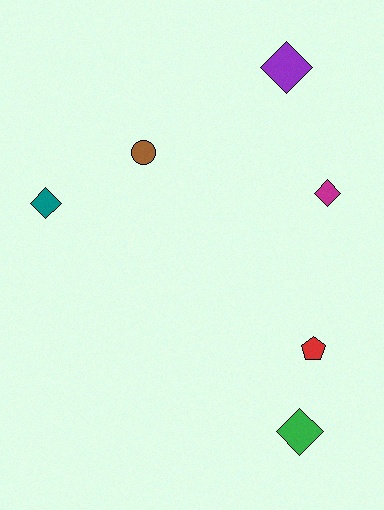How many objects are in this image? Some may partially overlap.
There are 6 objects.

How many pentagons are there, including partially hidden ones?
There is 1 pentagon.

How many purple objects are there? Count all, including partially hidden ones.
There is 1 purple object.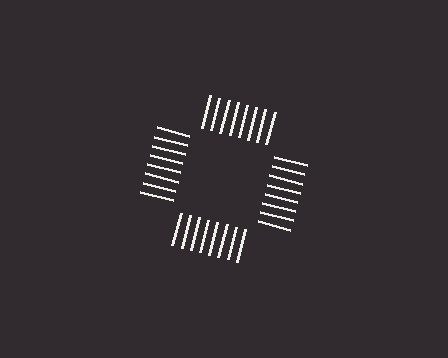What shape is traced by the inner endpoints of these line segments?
An illusory square — the line segments terminate on its edges but no continuous stroke is drawn.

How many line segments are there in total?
32 — 8 along each of the 4 edges.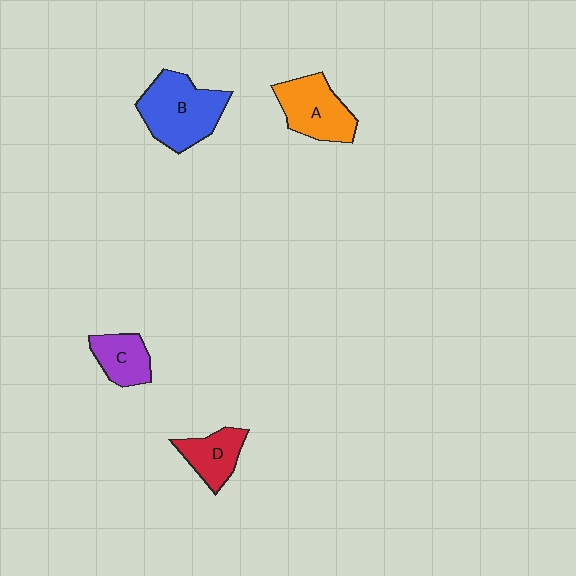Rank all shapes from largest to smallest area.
From largest to smallest: B (blue), A (orange), D (red), C (purple).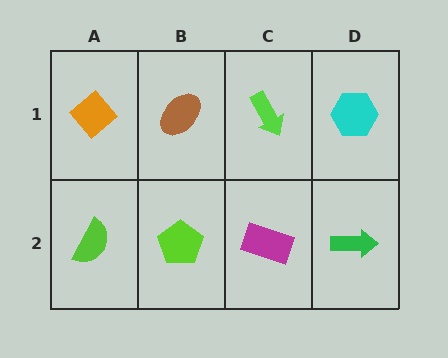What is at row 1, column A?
An orange diamond.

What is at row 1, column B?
A brown ellipse.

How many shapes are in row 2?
4 shapes.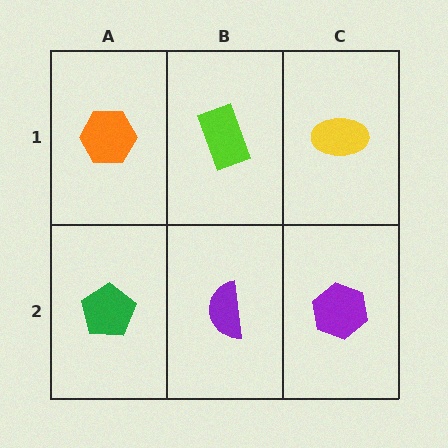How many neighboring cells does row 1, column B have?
3.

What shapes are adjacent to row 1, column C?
A purple hexagon (row 2, column C), a lime rectangle (row 1, column B).